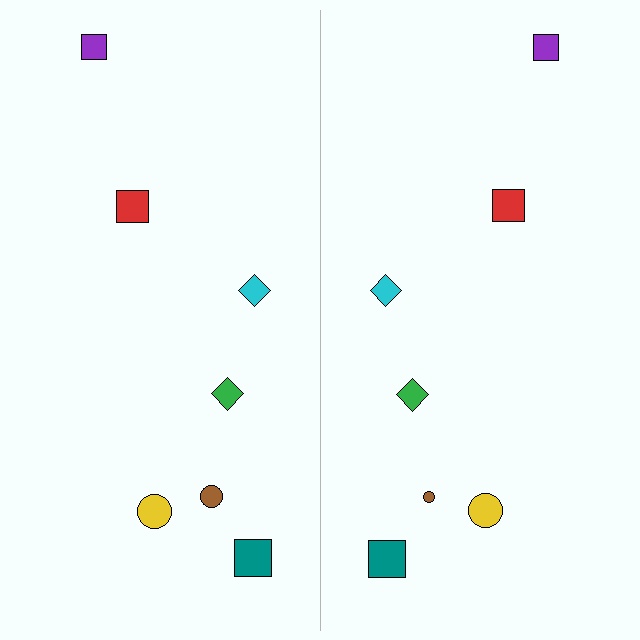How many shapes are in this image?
There are 14 shapes in this image.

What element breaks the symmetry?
The brown circle on the right side has a different size than its mirror counterpart.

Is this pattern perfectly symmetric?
No, the pattern is not perfectly symmetric. The brown circle on the right side has a different size than its mirror counterpart.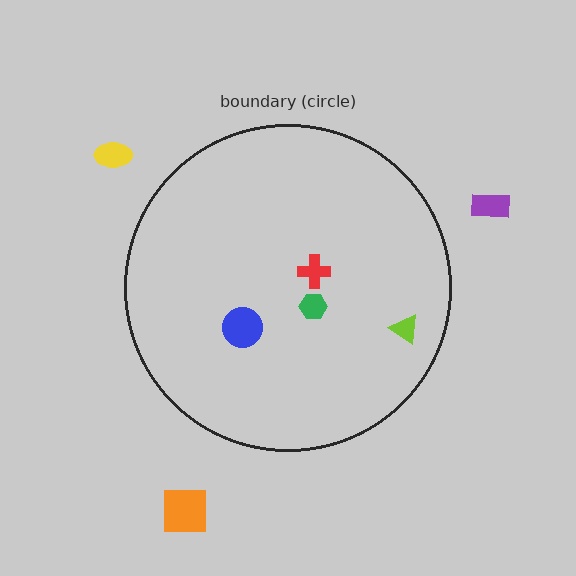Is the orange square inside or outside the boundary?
Outside.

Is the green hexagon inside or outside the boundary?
Inside.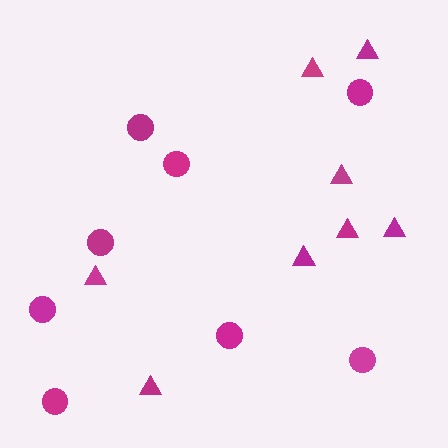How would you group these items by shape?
There are 2 groups: one group of triangles (8) and one group of circles (8).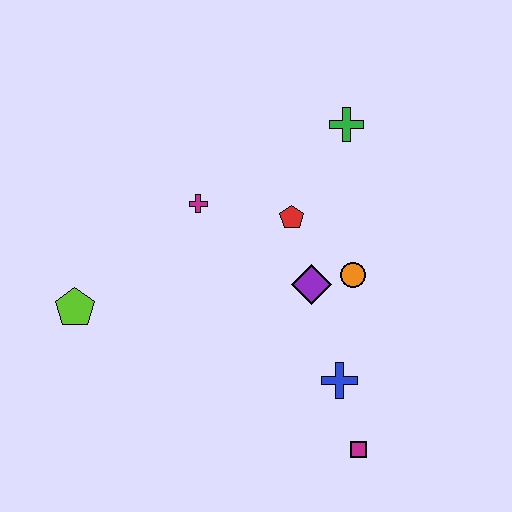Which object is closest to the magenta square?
The blue cross is closest to the magenta square.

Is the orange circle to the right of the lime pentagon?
Yes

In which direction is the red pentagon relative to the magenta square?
The red pentagon is above the magenta square.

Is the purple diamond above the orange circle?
No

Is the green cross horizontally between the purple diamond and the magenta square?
Yes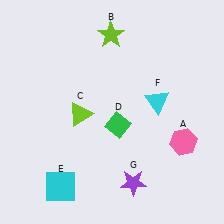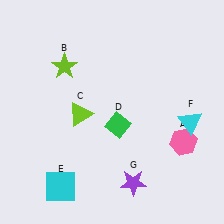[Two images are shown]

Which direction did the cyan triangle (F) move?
The cyan triangle (F) moved right.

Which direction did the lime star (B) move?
The lime star (B) moved left.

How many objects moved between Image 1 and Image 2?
2 objects moved between the two images.